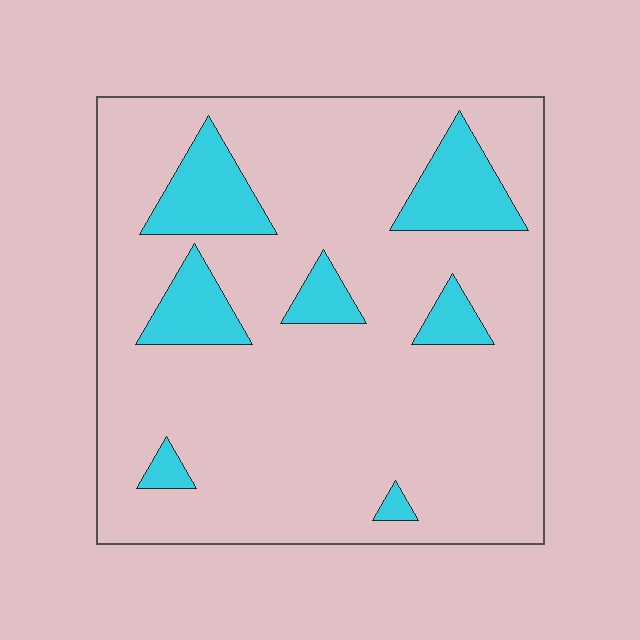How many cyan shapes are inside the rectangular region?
7.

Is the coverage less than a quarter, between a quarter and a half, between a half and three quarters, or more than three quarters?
Less than a quarter.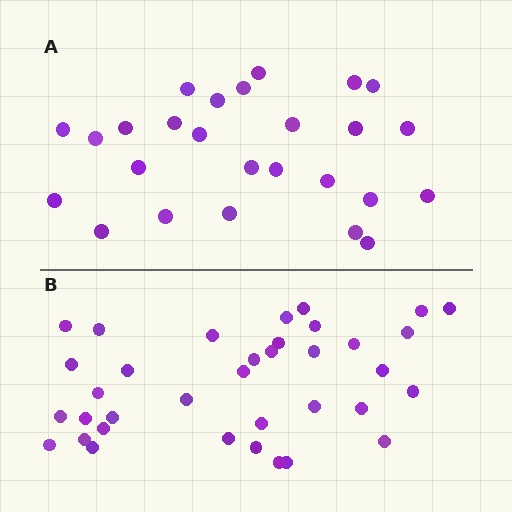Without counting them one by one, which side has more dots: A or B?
Region B (the bottom region) has more dots.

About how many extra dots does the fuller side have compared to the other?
Region B has roughly 10 or so more dots than region A.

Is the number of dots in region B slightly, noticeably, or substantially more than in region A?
Region B has noticeably more, but not dramatically so. The ratio is roughly 1.4 to 1.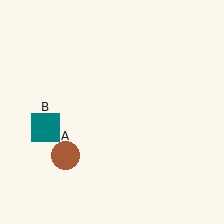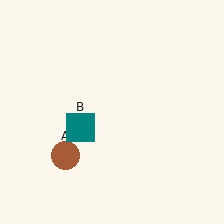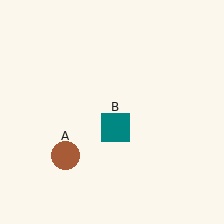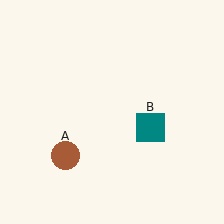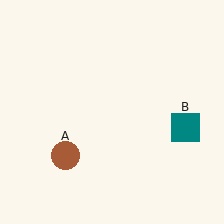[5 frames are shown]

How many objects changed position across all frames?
1 object changed position: teal square (object B).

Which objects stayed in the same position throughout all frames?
Brown circle (object A) remained stationary.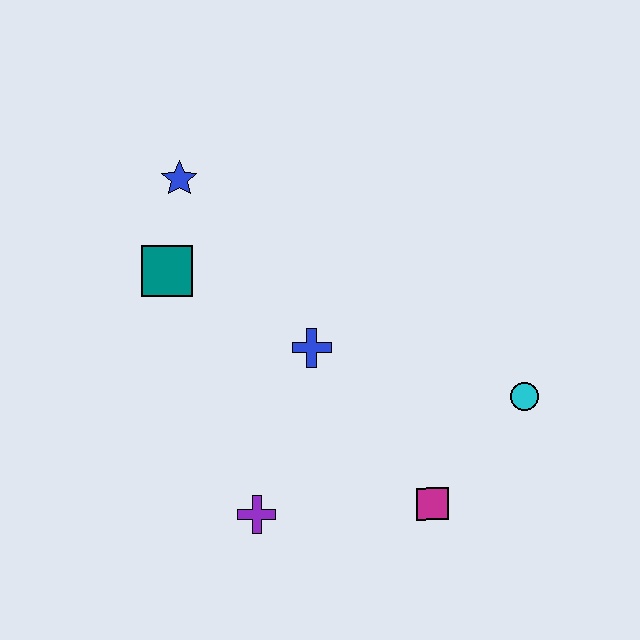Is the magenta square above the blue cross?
No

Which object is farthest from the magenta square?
The blue star is farthest from the magenta square.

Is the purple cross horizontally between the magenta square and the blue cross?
No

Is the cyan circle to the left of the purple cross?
No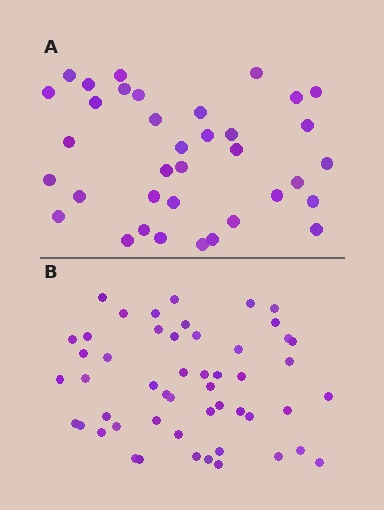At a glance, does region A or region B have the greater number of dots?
Region B (the bottom region) has more dots.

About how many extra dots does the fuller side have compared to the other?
Region B has approximately 15 more dots than region A.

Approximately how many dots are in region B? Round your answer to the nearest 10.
About 50 dots. (The exact count is 51, which rounds to 50.)